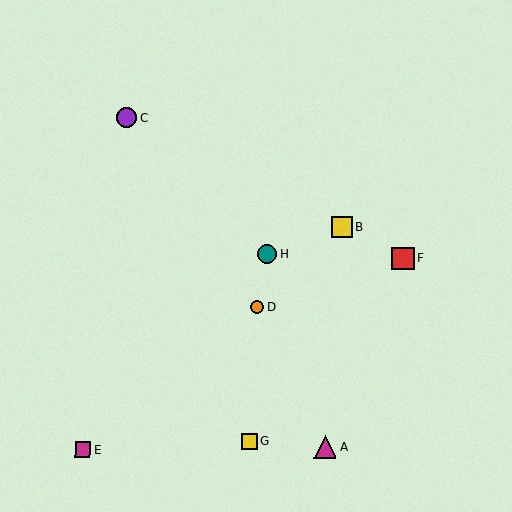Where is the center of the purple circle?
The center of the purple circle is at (127, 118).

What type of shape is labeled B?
Shape B is a yellow square.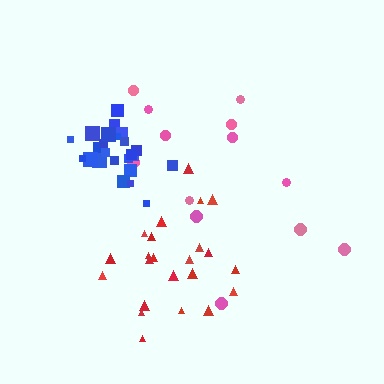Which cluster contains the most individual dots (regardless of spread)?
Blue (25).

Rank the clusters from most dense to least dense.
blue, red, pink.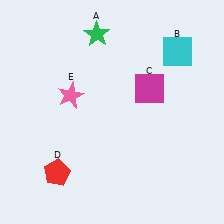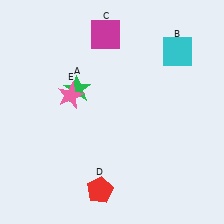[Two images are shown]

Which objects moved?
The objects that moved are: the green star (A), the magenta square (C), the red pentagon (D).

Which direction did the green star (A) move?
The green star (A) moved down.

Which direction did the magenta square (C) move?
The magenta square (C) moved up.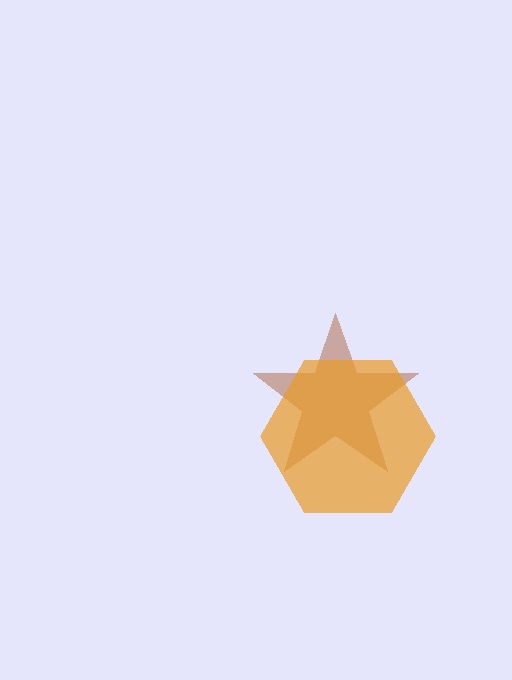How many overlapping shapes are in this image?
There are 2 overlapping shapes in the image.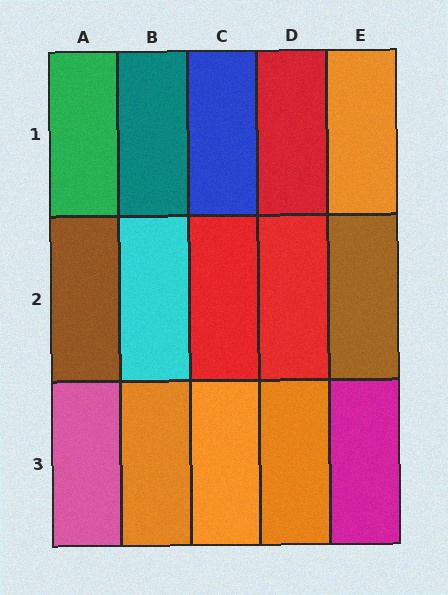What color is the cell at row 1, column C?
Blue.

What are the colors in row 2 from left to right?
Brown, cyan, red, red, brown.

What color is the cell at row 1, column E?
Orange.